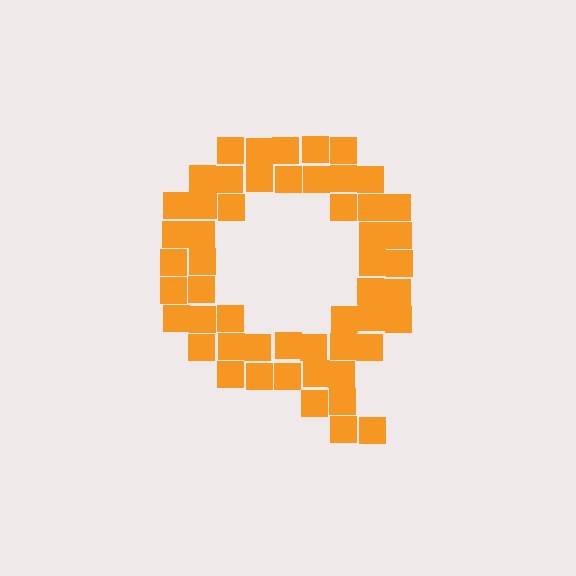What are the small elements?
The small elements are squares.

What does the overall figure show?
The overall figure shows the letter Q.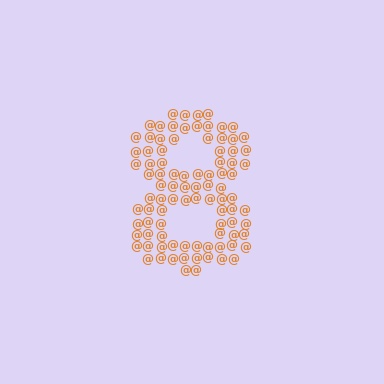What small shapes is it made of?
It is made of small at signs.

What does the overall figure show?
The overall figure shows the digit 8.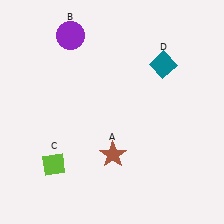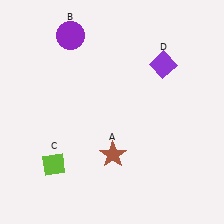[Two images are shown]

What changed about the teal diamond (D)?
In Image 1, D is teal. In Image 2, it changed to purple.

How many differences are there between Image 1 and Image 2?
There is 1 difference between the two images.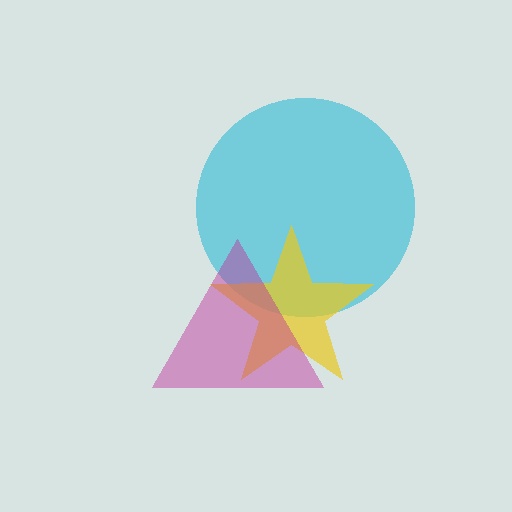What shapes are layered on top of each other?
The layered shapes are: a cyan circle, a yellow star, a magenta triangle.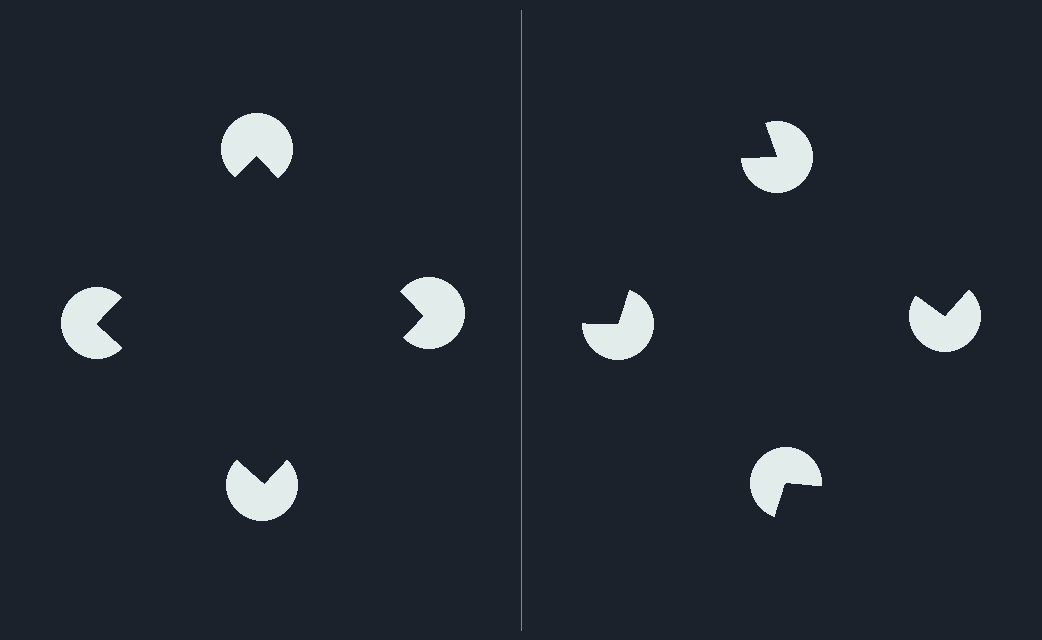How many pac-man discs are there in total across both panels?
8 — 4 on each side.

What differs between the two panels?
The pac-man discs are positioned identically on both sides; only the wedge orientations differ. On the left they align to a square; on the right they are misaligned.